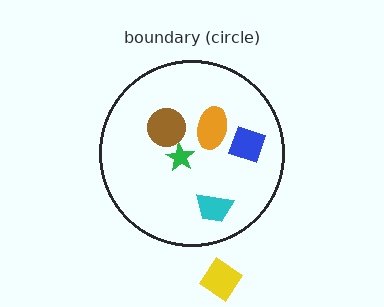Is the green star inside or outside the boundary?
Inside.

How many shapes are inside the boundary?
5 inside, 1 outside.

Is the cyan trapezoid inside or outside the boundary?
Inside.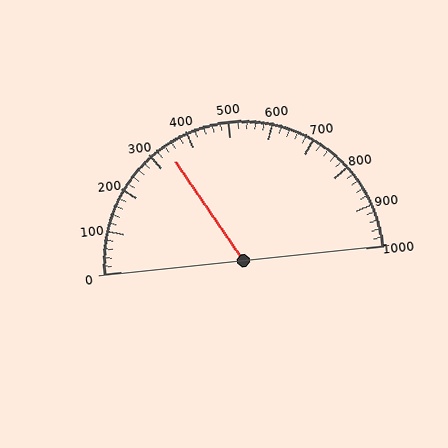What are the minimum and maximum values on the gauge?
The gauge ranges from 0 to 1000.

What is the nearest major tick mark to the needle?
The nearest major tick mark is 300.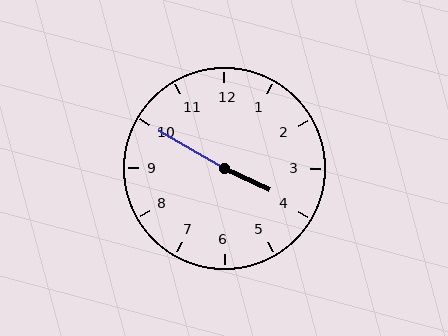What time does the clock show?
3:50.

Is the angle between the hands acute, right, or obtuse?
It is obtuse.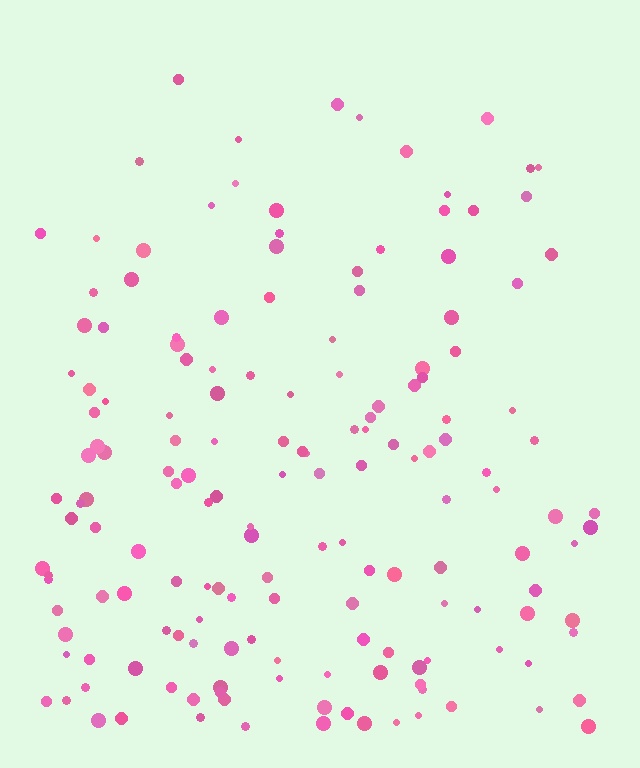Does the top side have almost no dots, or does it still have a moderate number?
Still a moderate number, just noticeably fewer than the bottom.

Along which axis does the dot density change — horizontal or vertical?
Vertical.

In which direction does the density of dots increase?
From top to bottom, with the bottom side densest.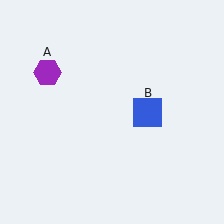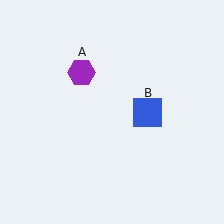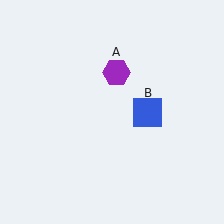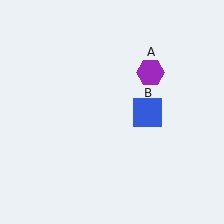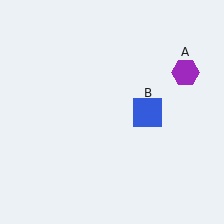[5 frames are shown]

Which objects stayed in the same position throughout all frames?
Blue square (object B) remained stationary.